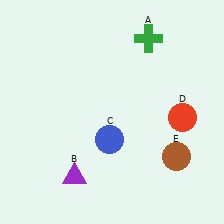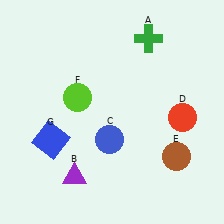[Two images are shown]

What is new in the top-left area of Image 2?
A lime circle (F) was added in the top-left area of Image 2.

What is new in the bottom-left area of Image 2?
A blue square (G) was added in the bottom-left area of Image 2.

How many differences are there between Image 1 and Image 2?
There are 2 differences between the two images.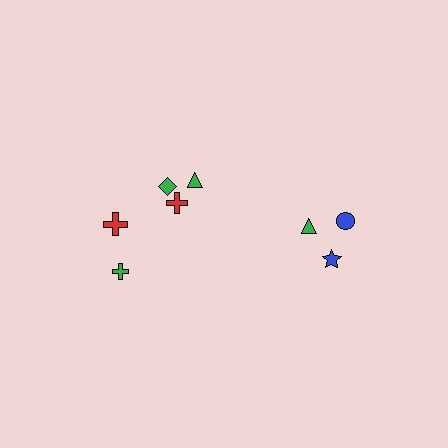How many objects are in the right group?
There are 3 objects.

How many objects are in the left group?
There are 5 objects.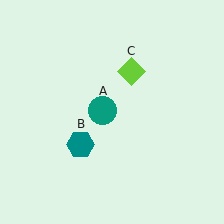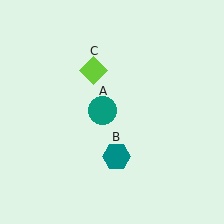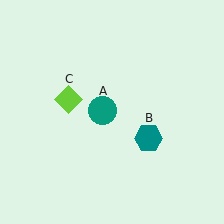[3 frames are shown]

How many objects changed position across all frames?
2 objects changed position: teal hexagon (object B), lime diamond (object C).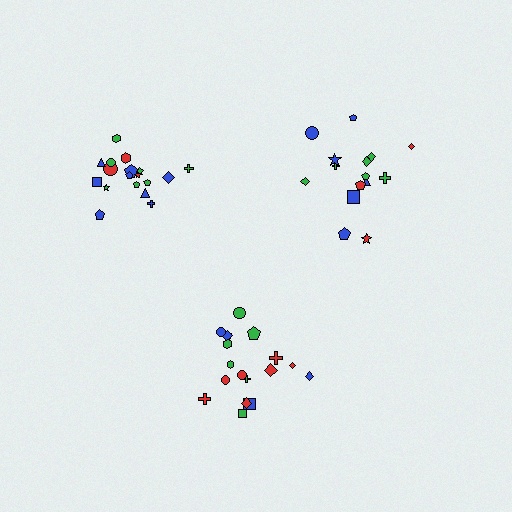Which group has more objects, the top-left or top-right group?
The top-left group.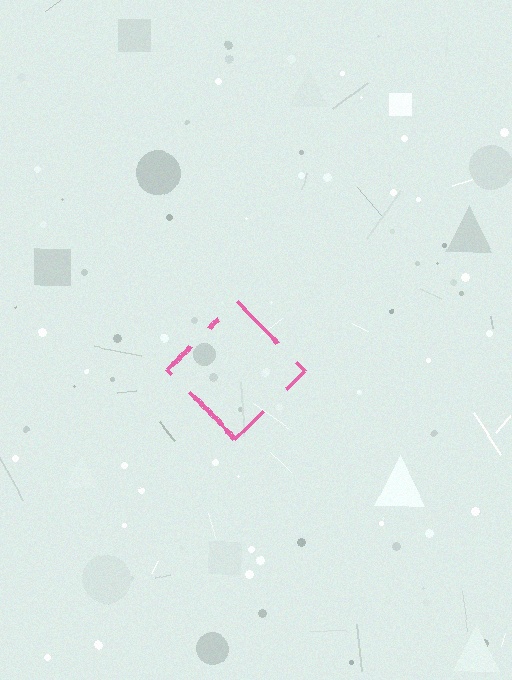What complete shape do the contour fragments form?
The contour fragments form a diamond.